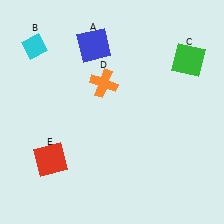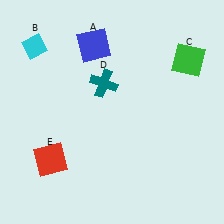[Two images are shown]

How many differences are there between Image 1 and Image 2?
There is 1 difference between the two images.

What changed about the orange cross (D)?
In Image 1, D is orange. In Image 2, it changed to teal.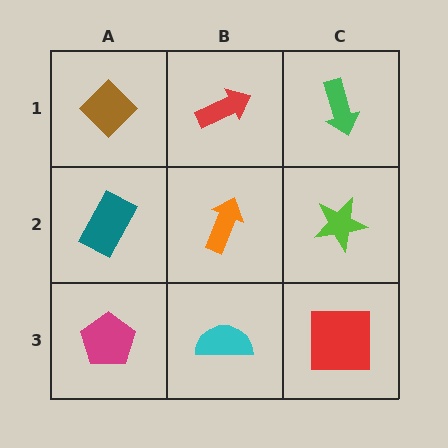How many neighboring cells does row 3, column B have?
3.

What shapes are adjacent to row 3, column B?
An orange arrow (row 2, column B), a magenta pentagon (row 3, column A), a red square (row 3, column C).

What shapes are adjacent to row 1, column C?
A lime star (row 2, column C), a red arrow (row 1, column B).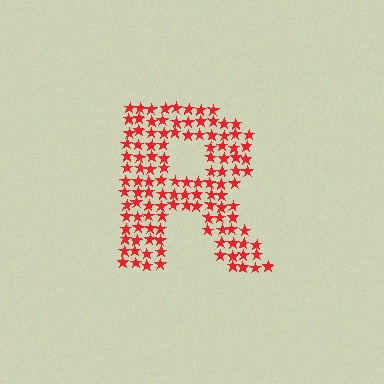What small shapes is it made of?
It is made of small stars.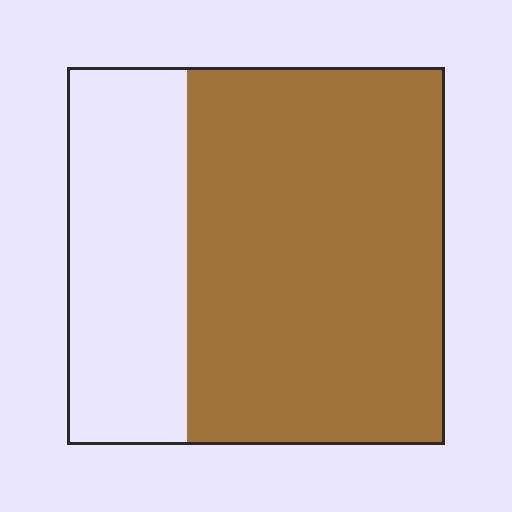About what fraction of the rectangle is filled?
About two thirds (2/3).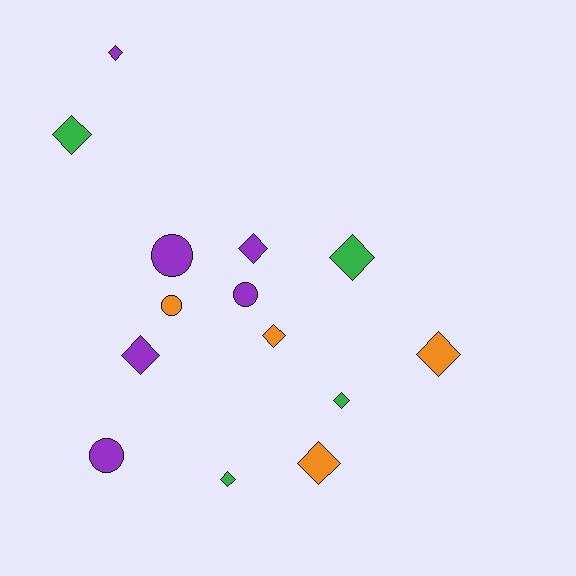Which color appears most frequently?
Purple, with 6 objects.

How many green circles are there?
There are no green circles.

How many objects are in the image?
There are 14 objects.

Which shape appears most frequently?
Diamond, with 10 objects.